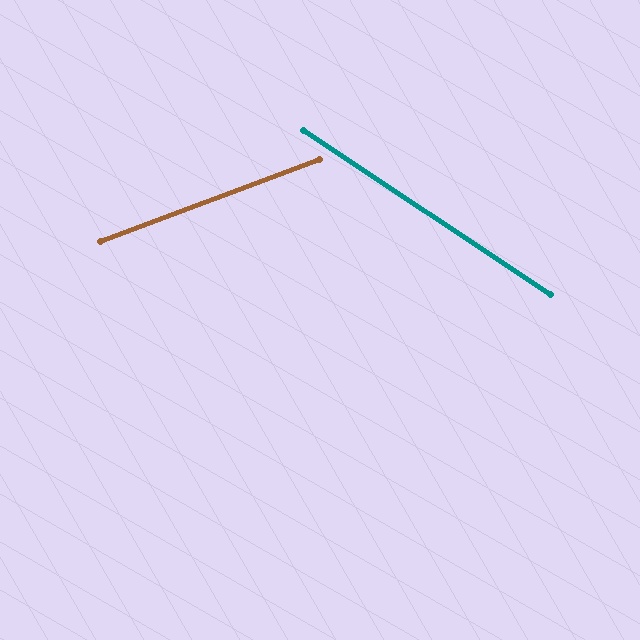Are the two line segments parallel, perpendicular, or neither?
Neither parallel nor perpendicular — they differ by about 54°.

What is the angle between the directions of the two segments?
Approximately 54 degrees.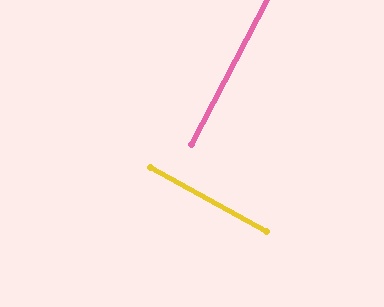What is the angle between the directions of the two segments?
Approximately 89 degrees.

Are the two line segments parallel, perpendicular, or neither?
Perpendicular — they meet at approximately 89°.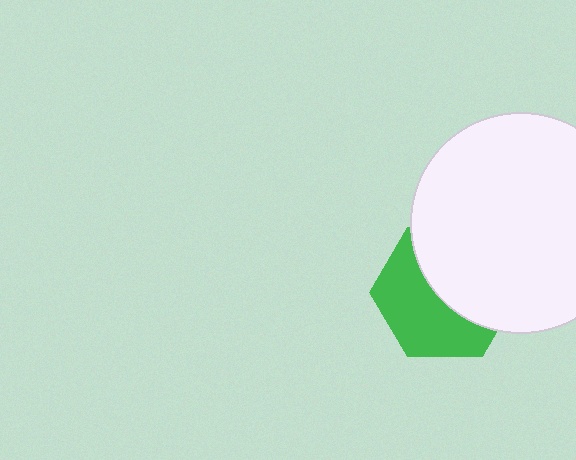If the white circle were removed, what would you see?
You would see the complete green hexagon.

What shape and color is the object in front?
The object in front is a white circle.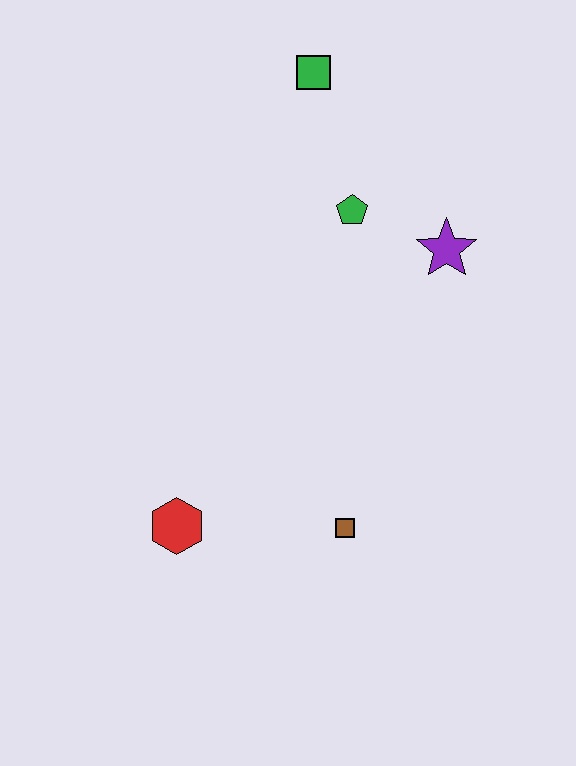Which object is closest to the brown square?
The red hexagon is closest to the brown square.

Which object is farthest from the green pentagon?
The red hexagon is farthest from the green pentagon.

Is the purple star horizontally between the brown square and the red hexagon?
No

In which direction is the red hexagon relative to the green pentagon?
The red hexagon is below the green pentagon.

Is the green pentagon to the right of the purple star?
No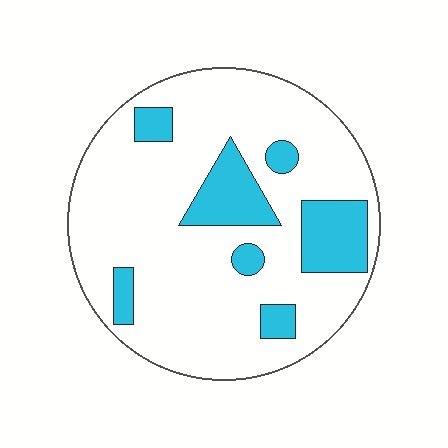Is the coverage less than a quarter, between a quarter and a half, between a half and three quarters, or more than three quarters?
Less than a quarter.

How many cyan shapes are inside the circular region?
7.